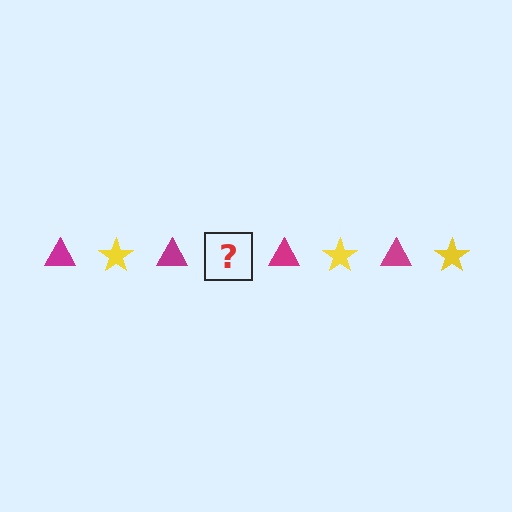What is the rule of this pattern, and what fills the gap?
The rule is that the pattern alternates between magenta triangle and yellow star. The gap should be filled with a yellow star.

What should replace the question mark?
The question mark should be replaced with a yellow star.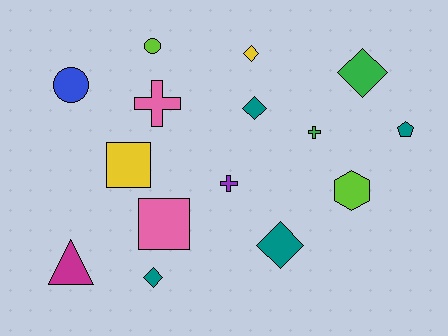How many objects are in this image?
There are 15 objects.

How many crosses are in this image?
There are 3 crosses.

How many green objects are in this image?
There are 2 green objects.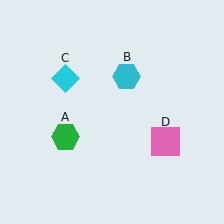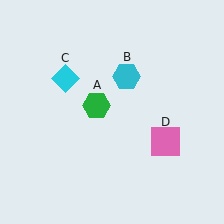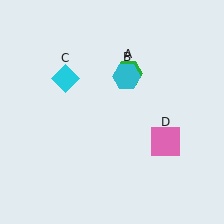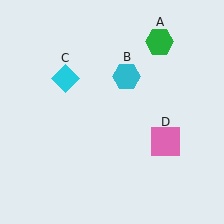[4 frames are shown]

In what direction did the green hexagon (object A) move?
The green hexagon (object A) moved up and to the right.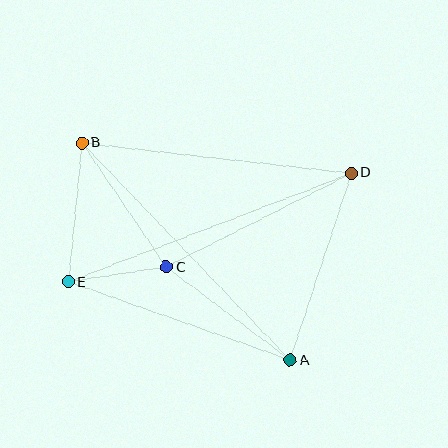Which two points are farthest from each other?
Points D and E are farthest from each other.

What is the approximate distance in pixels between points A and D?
The distance between A and D is approximately 197 pixels.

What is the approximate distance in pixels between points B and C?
The distance between B and C is approximately 150 pixels.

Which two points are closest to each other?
Points C and E are closest to each other.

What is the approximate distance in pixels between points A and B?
The distance between A and B is approximately 301 pixels.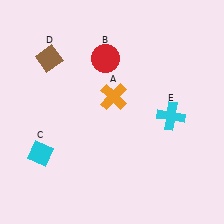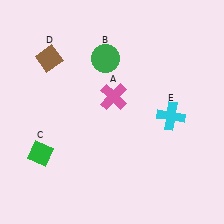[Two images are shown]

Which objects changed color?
A changed from orange to pink. B changed from red to green. C changed from cyan to green.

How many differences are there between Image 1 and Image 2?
There are 3 differences between the two images.